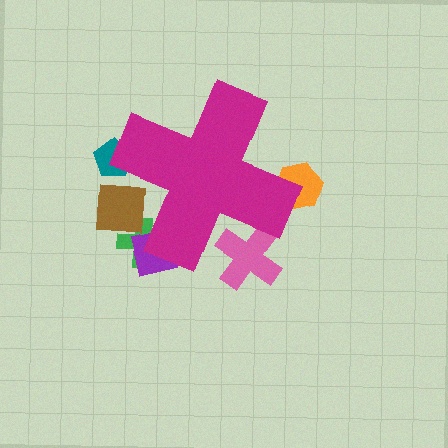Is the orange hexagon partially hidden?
Yes, the orange hexagon is partially hidden behind the magenta cross.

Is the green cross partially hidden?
Yes, the green cross is partially hidden behind the magenta cross.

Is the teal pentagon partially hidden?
Yes, the teal pentagon is partially hidden behind the magenta cross.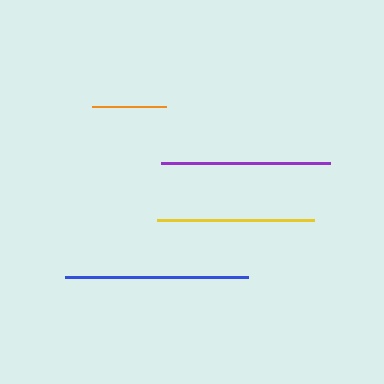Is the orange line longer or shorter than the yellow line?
The yellow line is longer than the orange line.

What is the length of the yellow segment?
The yellow segment is approximately 157 pixels long.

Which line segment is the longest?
The blue line is the longest at approximately 182 pixels.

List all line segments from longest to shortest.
From longest to shortest: blue, purple, yellow, orange.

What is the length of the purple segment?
The purple segment is approximately 169 pixels long.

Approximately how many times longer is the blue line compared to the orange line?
The blue line is approximately 2.5 times the length of the orange line.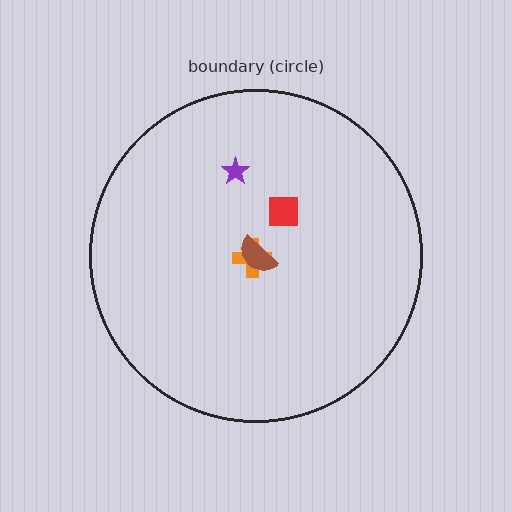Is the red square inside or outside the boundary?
Inside.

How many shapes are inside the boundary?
4 inside, 0 outside.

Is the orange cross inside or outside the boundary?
Inside.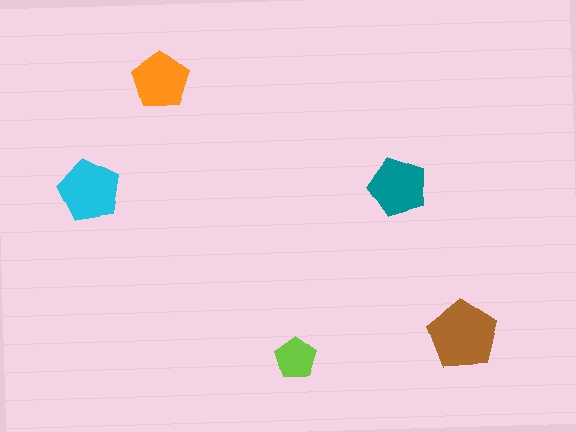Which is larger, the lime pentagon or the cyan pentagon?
The cyan one.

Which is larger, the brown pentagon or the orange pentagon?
The brown one.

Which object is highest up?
The orange pentagon is topmost.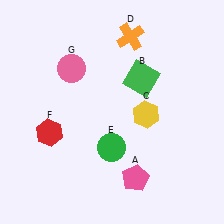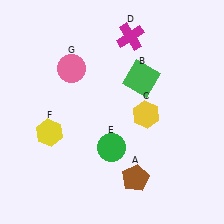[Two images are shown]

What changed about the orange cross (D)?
In Image 1, D is orange. In Image 2, it changed to magenta.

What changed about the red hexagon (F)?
In Image 1, F is red. In Image 2, it changed to yellow.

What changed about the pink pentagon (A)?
In Image 1, A is pink. In Image 2, it changed to brown.